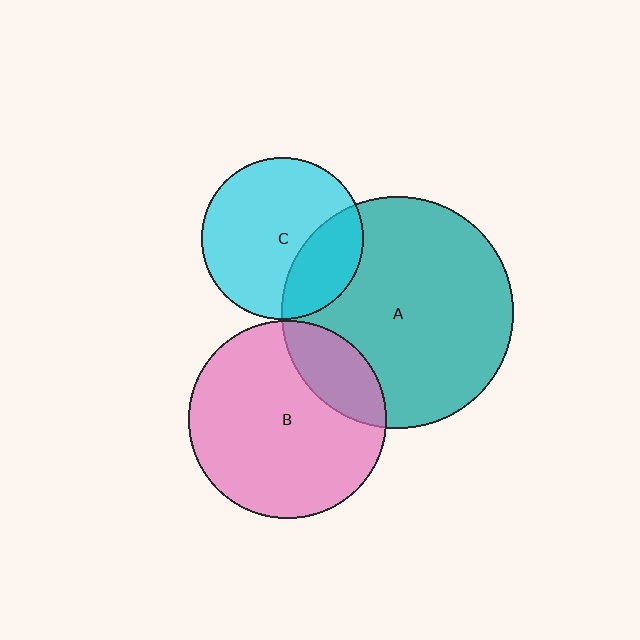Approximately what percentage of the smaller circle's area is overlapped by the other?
Approximately 30%.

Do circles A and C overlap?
Yes.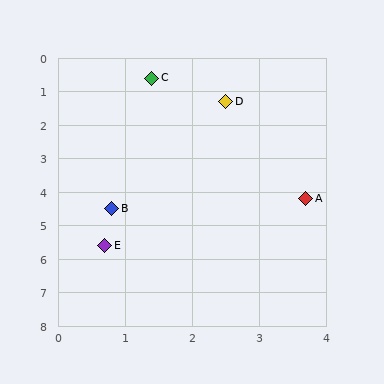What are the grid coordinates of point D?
Point D is at approximately (2.5, 1.3).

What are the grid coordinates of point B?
Point B is at approximately (0.8, 4.5).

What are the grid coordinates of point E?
Point E is at approximately (0.7, 5.6).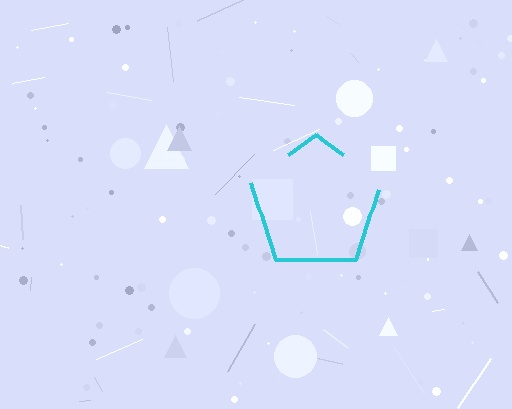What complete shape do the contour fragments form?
The contour fragments form a pentagon.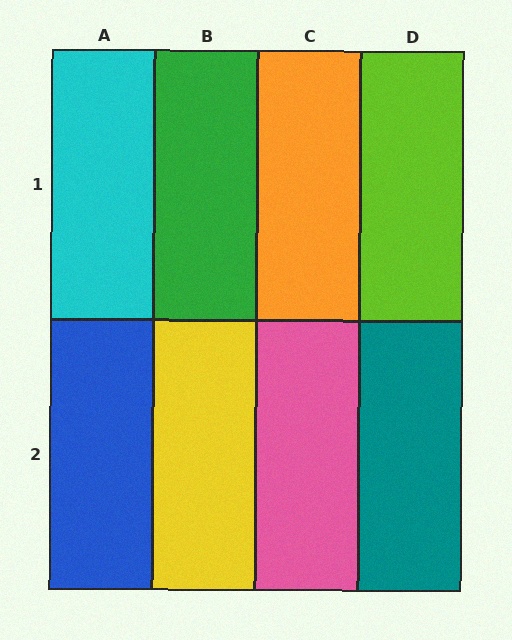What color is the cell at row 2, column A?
Blue.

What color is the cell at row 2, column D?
Teal.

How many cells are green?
1 cell is green.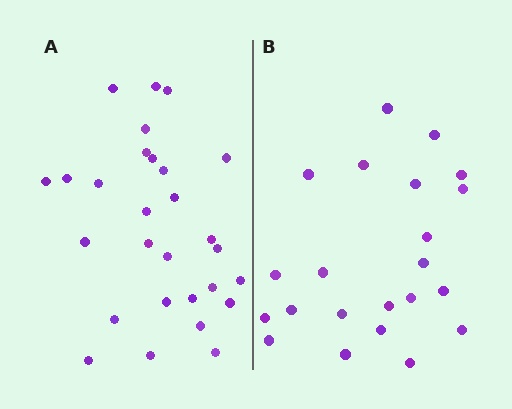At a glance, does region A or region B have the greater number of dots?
Region A (the left region) has more dots.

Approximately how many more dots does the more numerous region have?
Region A has about 6 more dots than region B.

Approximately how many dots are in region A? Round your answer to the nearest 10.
About 30 dots. (The exact count is 28, which rounds to 30.)